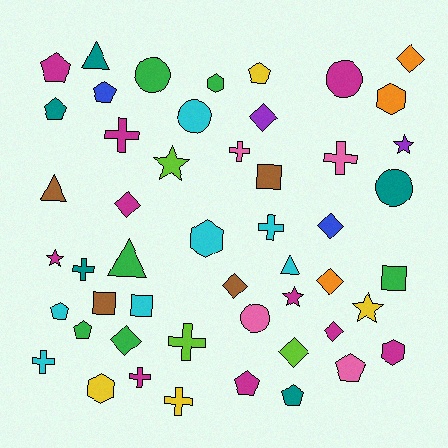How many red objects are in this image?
There are no red objects.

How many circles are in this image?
There are 5 circles.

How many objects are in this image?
There are 50 objects.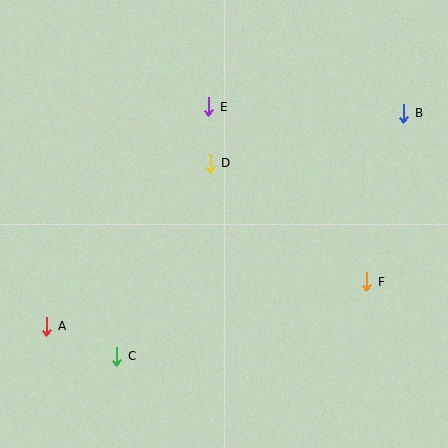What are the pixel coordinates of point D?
Point D is at (210, 163).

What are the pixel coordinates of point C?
Point C is at (117, 356).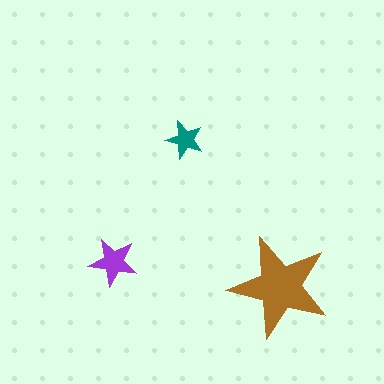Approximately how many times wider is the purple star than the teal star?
About 1.5 times wider.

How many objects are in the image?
There are 3 objects in the image.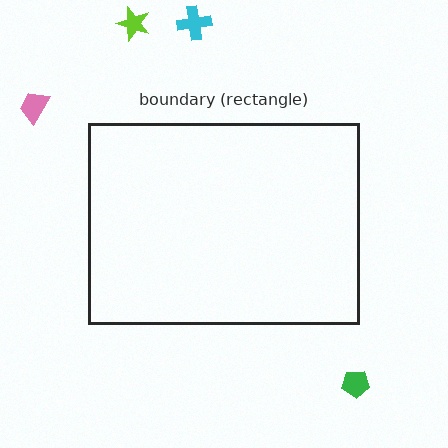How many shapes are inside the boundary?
0 inside, 4 outside.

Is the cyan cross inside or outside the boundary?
Outside.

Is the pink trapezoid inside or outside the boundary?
Outside.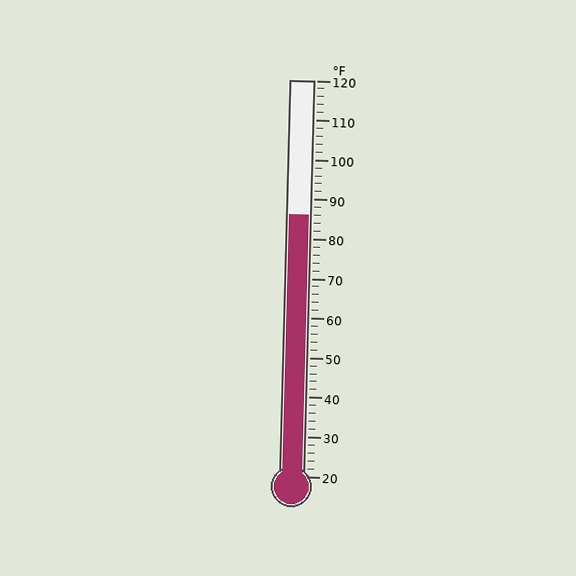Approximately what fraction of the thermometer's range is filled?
The thermometer is filled to approximately 65% of its range.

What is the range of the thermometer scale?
The thermometer scale ranges from 20°F to 120°F.